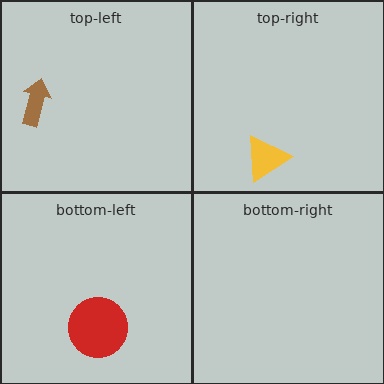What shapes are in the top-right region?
The yellow triangle.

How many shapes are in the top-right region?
1.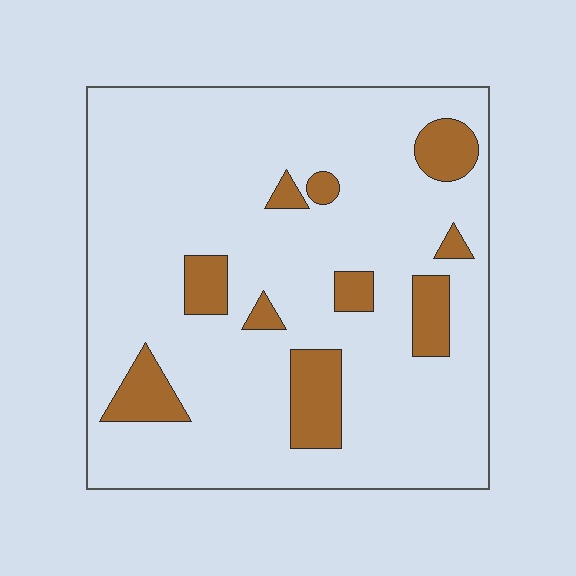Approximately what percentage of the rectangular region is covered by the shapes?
Approximately 15%.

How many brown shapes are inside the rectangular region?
10.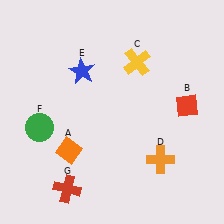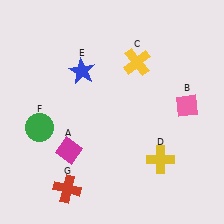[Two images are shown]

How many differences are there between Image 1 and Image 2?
There are 3 differences between the two images.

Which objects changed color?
A changed from orange to magenta. B changed from red to pink. D changed from orange to yellow.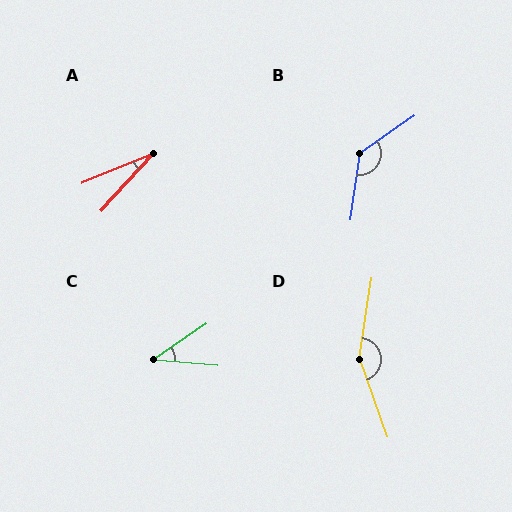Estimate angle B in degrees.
Approximately 133 degrees.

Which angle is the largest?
D, at approximately 152 degrees.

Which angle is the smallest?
A, at approximately 25 degrees.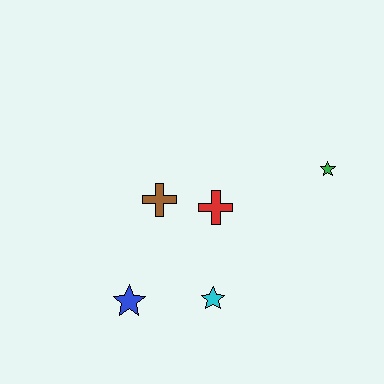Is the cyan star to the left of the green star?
Yes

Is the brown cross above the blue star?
Yes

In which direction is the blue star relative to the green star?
The blue star is to the left of the green star.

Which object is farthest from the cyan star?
The green star is farthest from the cyan star.